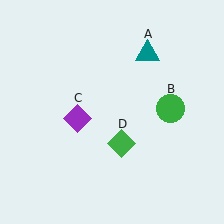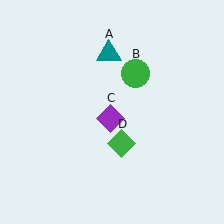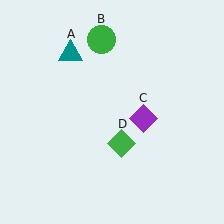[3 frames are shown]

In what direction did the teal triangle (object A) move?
The teal triangle (object A) moved left.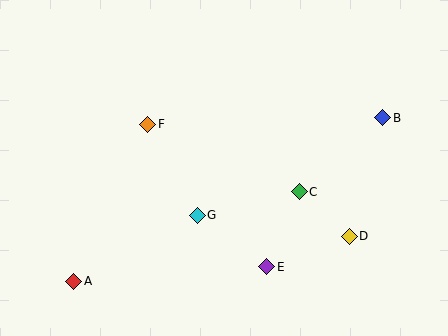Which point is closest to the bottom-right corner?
Point D is closest to the bottom-right corner.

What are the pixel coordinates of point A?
Point A is at (74, 281).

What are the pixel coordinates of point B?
Point B is at (383, 118).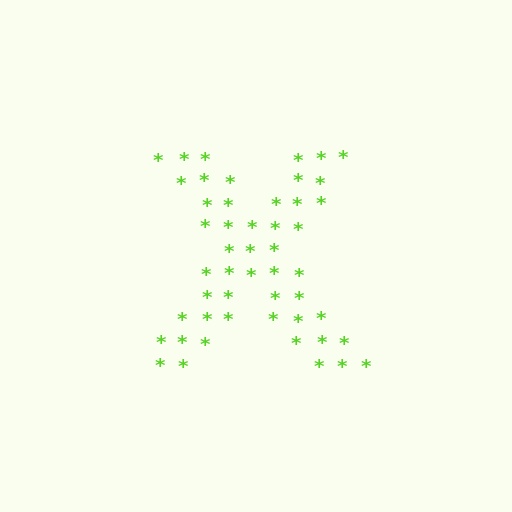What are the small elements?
The small elements are asterisks.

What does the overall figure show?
The overall figure shows the letter X.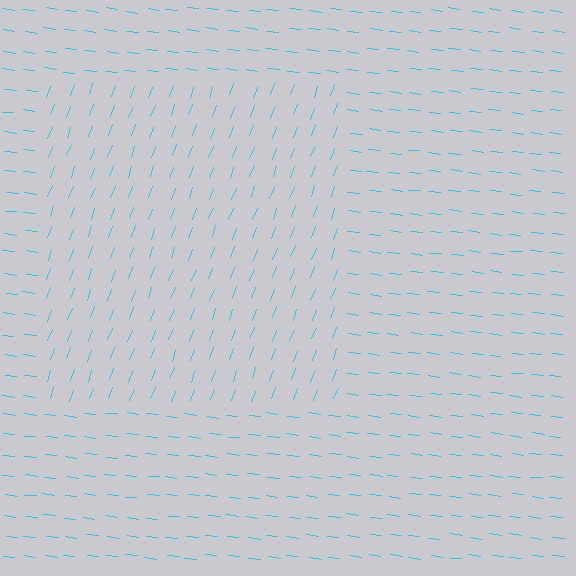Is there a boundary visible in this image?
Yes, there is a texture boundary formed by a change in line orientation.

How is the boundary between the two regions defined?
The boundary is defined purely by a change in line orientation (approximately 76 degrees difference). All lines are the same color and thickness.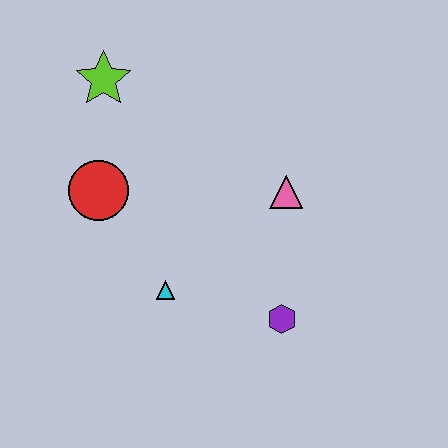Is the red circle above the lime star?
No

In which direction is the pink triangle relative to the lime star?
The pink triangle is to the right of the lime star.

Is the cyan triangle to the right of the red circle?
Yes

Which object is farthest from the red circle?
The purple hexagon is farthest from the red circle.